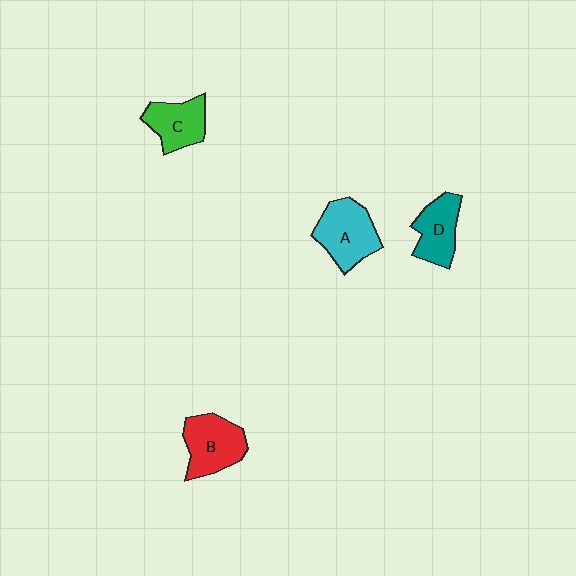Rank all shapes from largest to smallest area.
From largest to smallest: A (cyan), B (red), D (teal), C (green).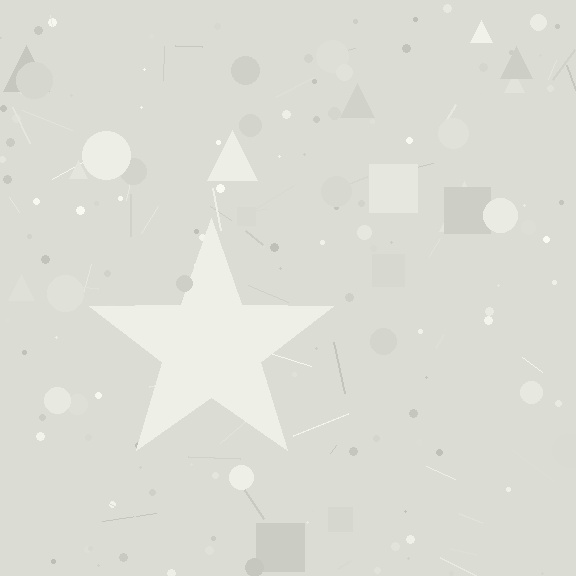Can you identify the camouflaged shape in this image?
The camouflaged shape is a star.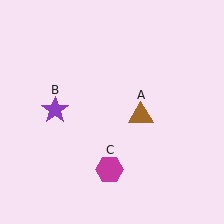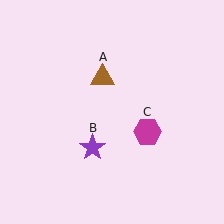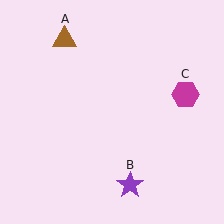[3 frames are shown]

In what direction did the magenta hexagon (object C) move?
The magenta hexagon (object C) moved up and to the right.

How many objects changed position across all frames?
3 objects changed position: brown triangle (object A), purple star (object B), magenta hexagon (object C).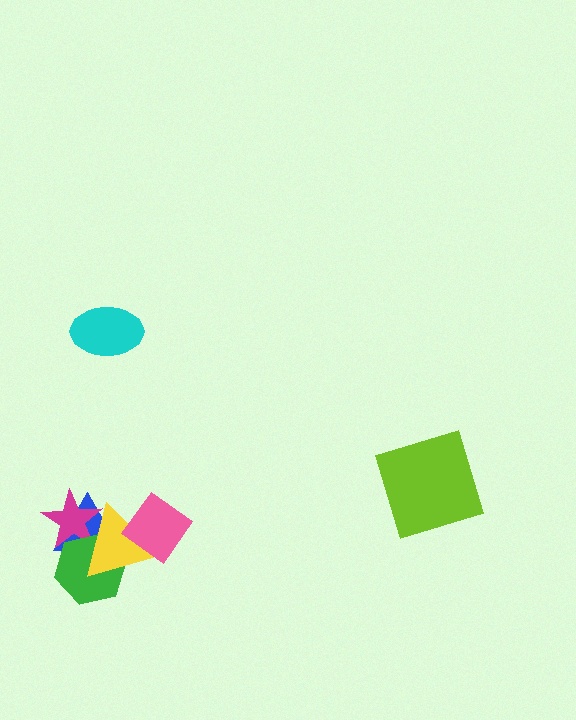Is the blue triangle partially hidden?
Yes, it is partially covered by another shape.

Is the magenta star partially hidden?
Yes, it is partially covered by another shape.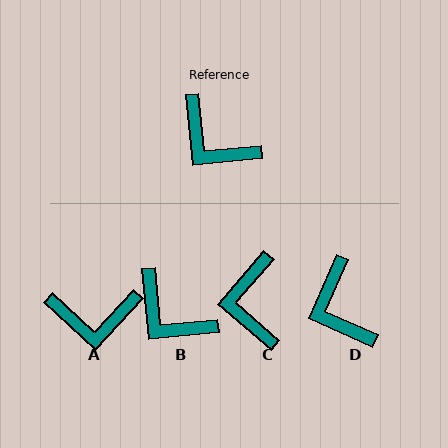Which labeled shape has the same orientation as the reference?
B.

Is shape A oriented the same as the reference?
No, it is off by about 42 degrees.